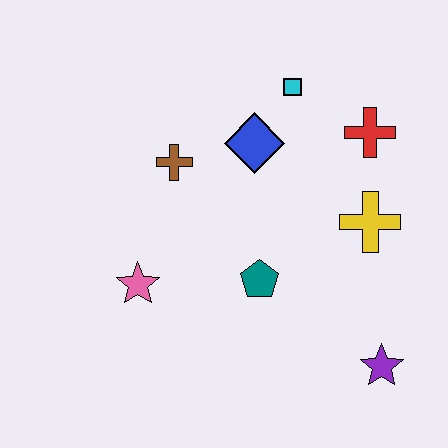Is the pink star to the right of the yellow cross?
No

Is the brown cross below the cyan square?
Yes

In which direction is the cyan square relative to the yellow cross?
The cyan square is above the yellow cross.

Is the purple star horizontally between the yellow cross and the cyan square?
No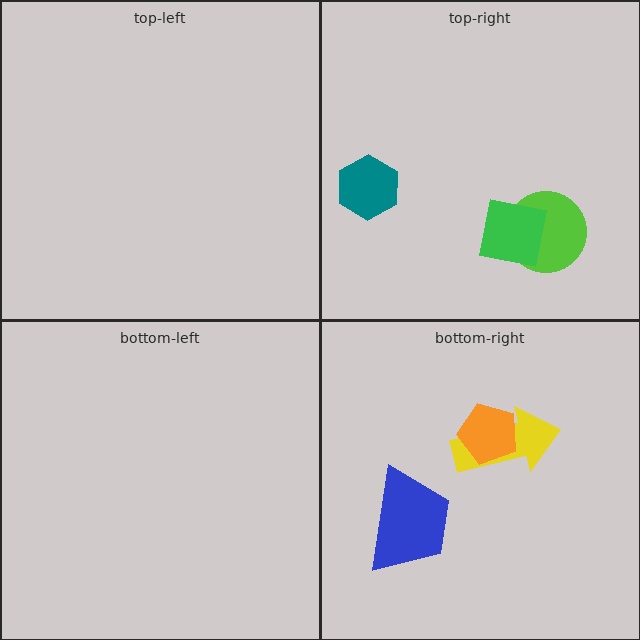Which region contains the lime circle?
The top-right region.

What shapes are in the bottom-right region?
The yellow arrow, the blue trapezoid, the orange pentagon.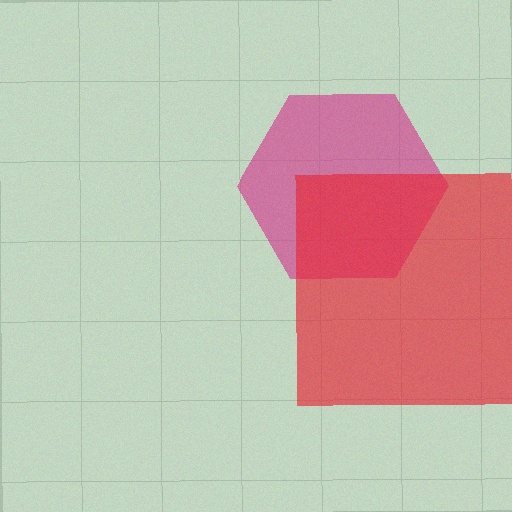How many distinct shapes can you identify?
There are 2 distinct shapes: a magenta hexagon, a red square.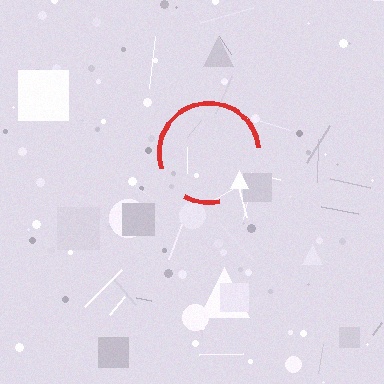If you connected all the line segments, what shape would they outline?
They would outline a circle.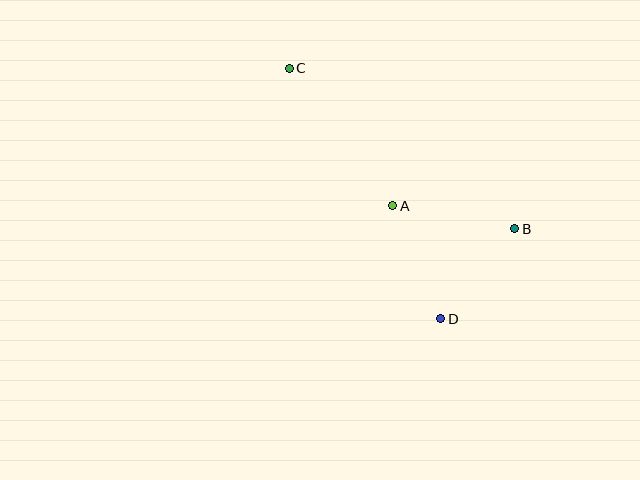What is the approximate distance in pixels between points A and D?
The distance between A and D is approximately 123 pixels.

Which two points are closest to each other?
Points B and D are closest to each other.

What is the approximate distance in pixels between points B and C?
The distance between B and C is approximately 277 pixels.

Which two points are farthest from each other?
Points C and D are farthest from each other.